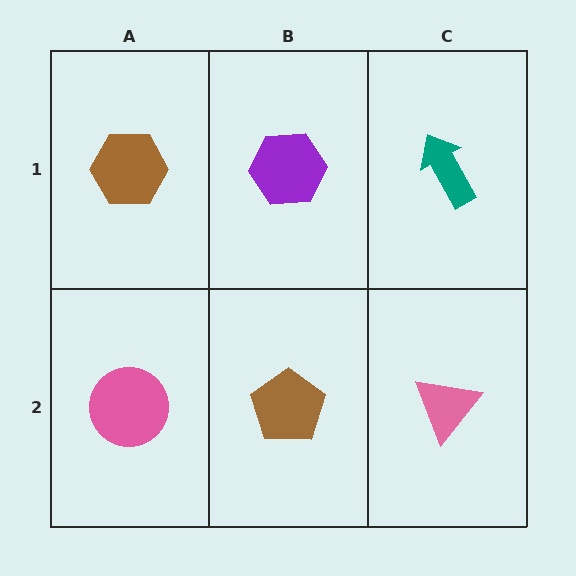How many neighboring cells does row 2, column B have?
3.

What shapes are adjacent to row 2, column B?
A purple hexagon (row 1, column B), a pink circle (row 2, column A), a pink triangle (row 2, column C).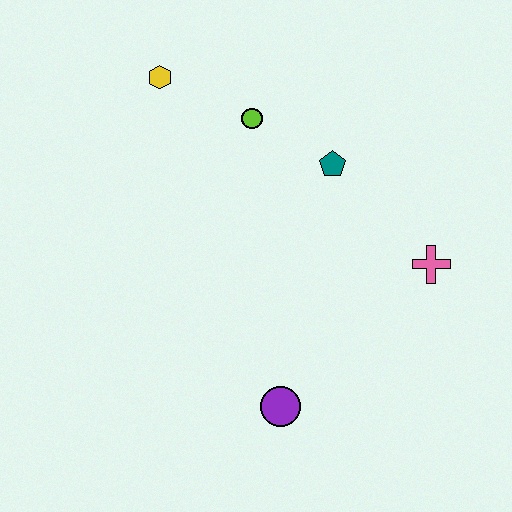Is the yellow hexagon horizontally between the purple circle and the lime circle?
No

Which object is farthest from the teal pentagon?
The purple circle is farthest from the teal pentagon.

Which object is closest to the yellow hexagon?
The lime circle is closest to the yellow hexagon.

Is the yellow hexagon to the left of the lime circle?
Yes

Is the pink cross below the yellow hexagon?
Yes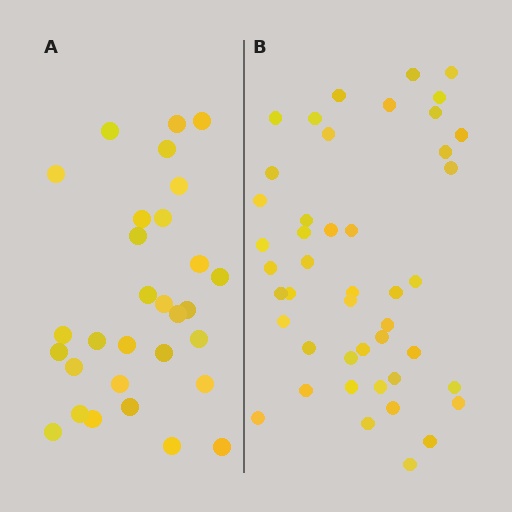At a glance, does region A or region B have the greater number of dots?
Region B (the right region) has more dots.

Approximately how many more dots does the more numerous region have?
Region B has approximately 15 more dots than region A.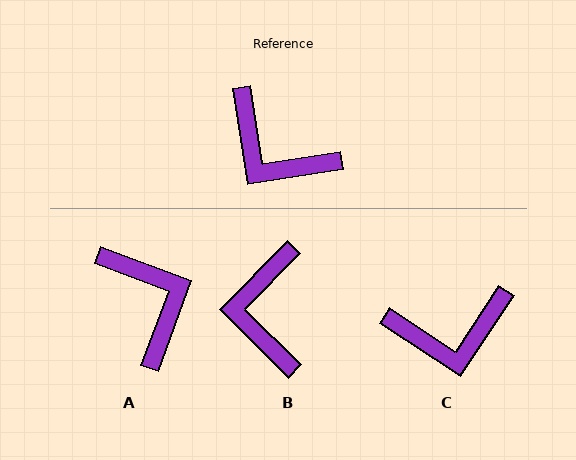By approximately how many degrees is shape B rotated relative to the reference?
Approximately 54 degrees clockwise.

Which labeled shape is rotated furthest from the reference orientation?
A, about 151 degrees away.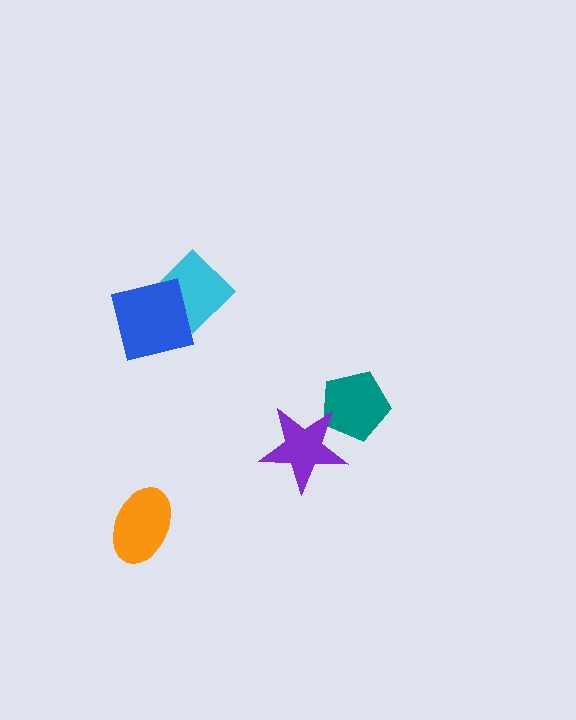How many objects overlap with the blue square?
1 object overlaps with the blue square.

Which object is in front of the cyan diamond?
The blue square is in front of the cyan diamond.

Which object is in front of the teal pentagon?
The purple star is in front of the teal pentagon.